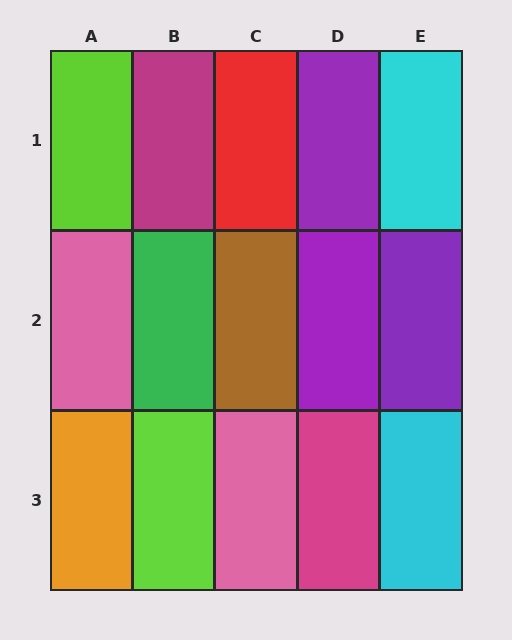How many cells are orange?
1 cell is orange.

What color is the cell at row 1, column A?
Lime.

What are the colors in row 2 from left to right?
Pink, green, brown, purple, purple.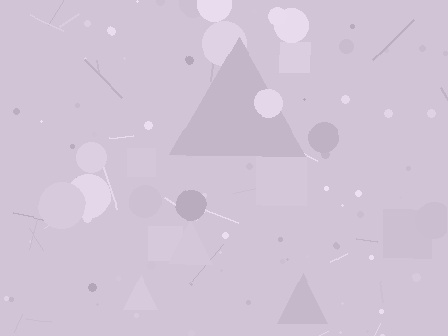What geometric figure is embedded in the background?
A triangle is embedded in the background.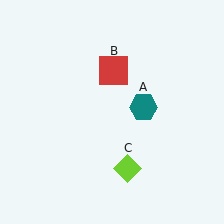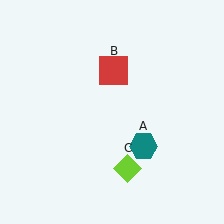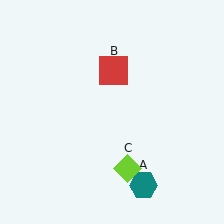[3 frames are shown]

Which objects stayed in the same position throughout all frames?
Red square (object B) and lime diamond (object C) remained stationary.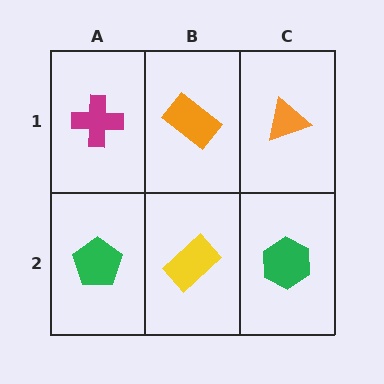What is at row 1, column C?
An orange triangle.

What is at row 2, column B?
A yellow rectangle.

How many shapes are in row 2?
3 shapes.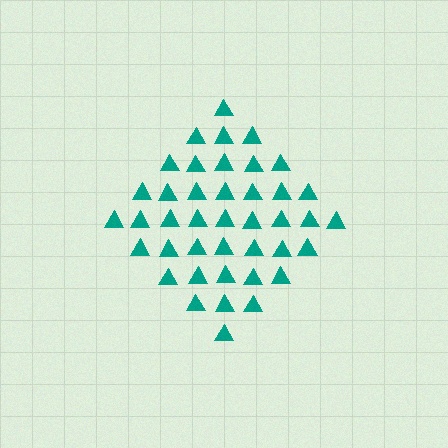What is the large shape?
The large shape is a diamond.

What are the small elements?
The small elements are triangles.